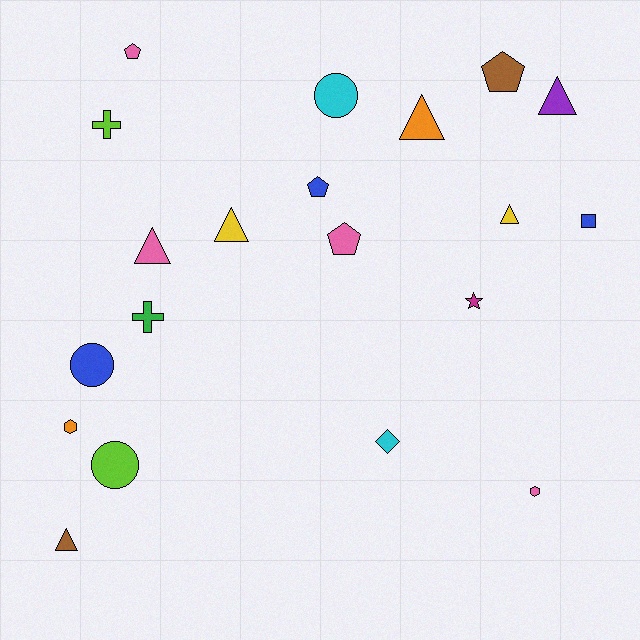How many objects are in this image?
There are 20 objects.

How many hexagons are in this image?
There are 2 hexagons.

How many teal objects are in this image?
There are no teal objects.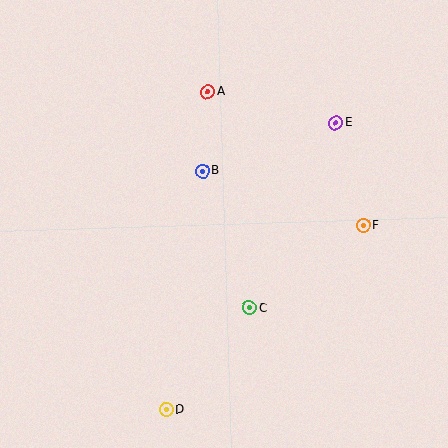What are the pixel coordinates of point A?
Point A is at (208, 92).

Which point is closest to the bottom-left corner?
Point D is closest to the bottom-left corner.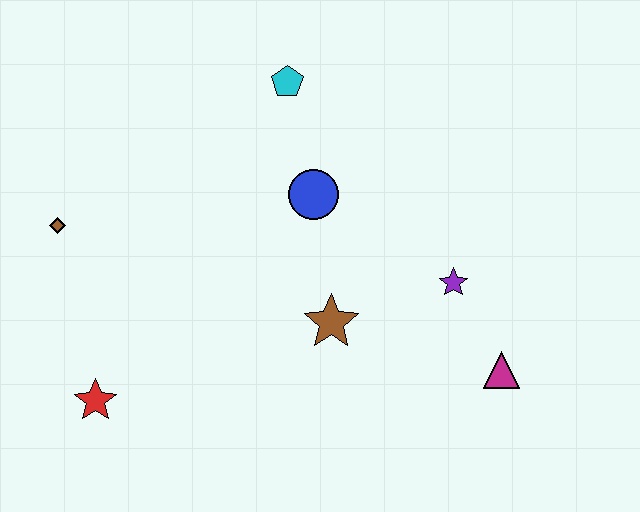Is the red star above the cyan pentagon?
No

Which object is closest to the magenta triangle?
The purple star is closest to the magenta triangle.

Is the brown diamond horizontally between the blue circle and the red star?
No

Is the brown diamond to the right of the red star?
No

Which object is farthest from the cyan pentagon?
The red star is farthest from the cyan pentagon.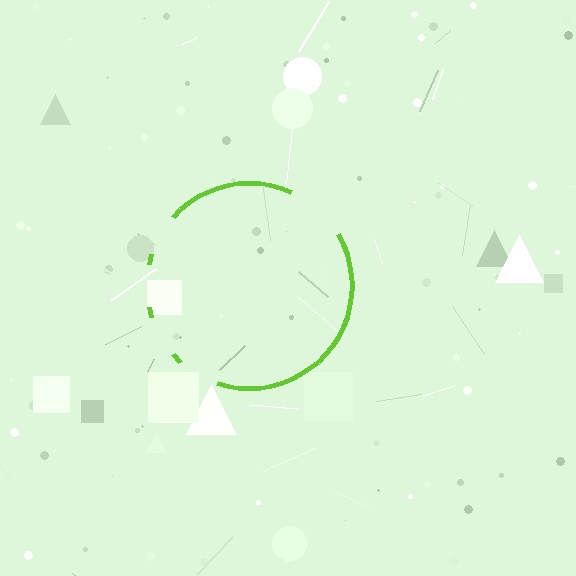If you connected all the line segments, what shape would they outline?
They would outline a circle.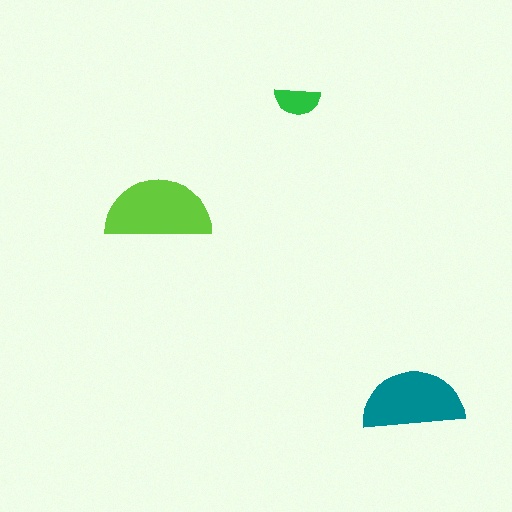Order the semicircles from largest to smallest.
the lime one, the teal one, the green one.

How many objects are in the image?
There are 3 objects in the image.